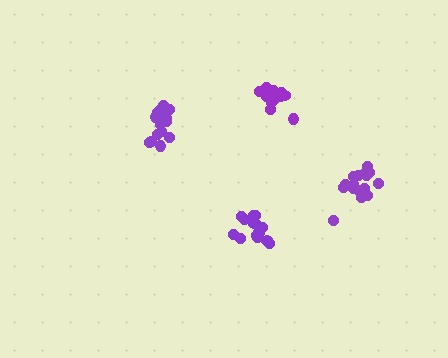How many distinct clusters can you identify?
There are 4 distinct clusters.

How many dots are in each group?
Group 1: 16 dots, Group 2: 11 dots, Group 3: 17 dots, Group 4: 17 dots (61 total).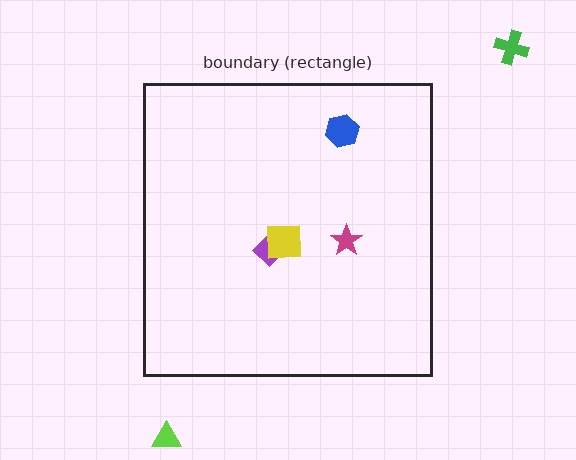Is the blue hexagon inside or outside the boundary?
Inside.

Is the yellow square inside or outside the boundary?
Inside.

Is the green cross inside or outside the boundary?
Outside.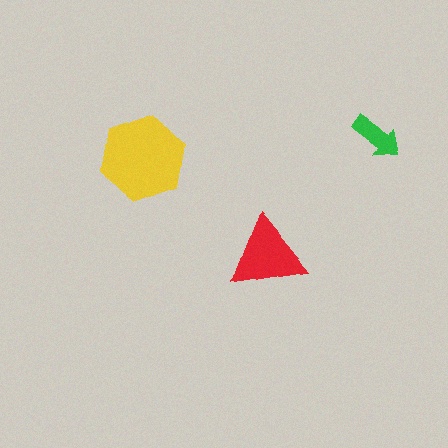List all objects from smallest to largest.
The green arrow, the red triangle, the yellow hexagon.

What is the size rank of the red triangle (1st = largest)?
2nd.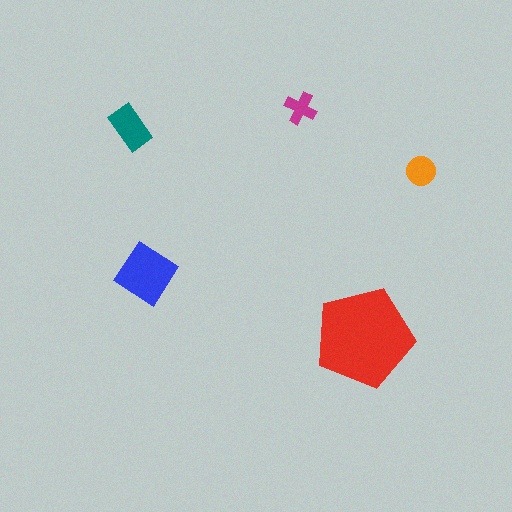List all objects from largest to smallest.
The red pentagon, the blue diamond, the teal rectangle, the orange circle, the magenta cross.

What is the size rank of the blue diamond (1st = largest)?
2nd.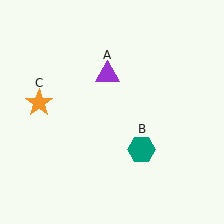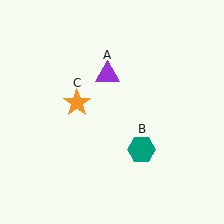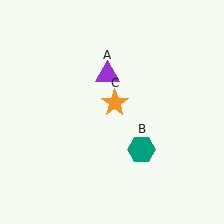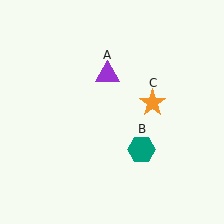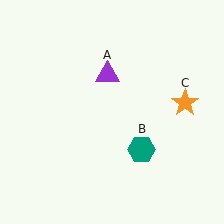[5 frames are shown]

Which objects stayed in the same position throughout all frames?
Purple triangle (object A) and teal hexagon (object B) remained stationary.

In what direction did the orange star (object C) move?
The orange star (object C) moved right.